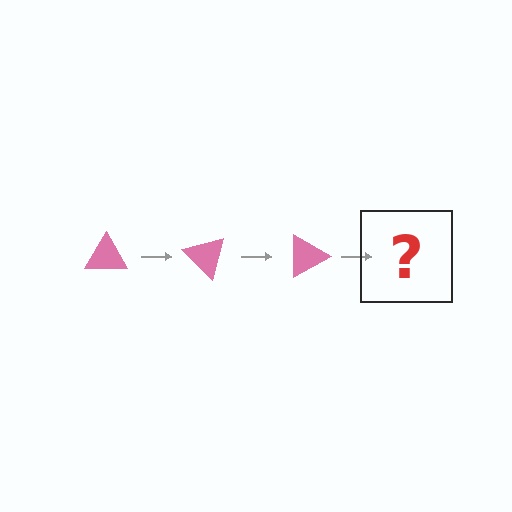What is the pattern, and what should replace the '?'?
The pattern is that the triangle rotates 45 degrees each step. The '?' should be a pink triangle rotated 135 degrees.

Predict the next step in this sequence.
The next step is a pink triangle rotated 135 degrees.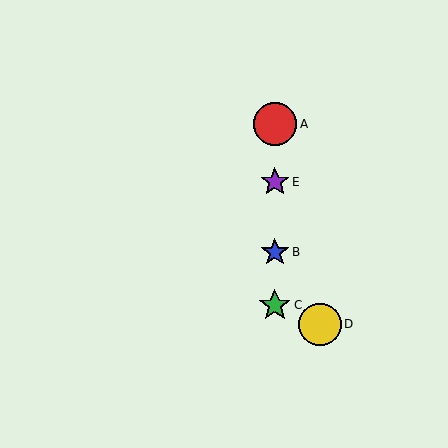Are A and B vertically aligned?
Yes, both are at x≈275.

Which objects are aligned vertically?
Objects A, B, C, E are aligned vertically.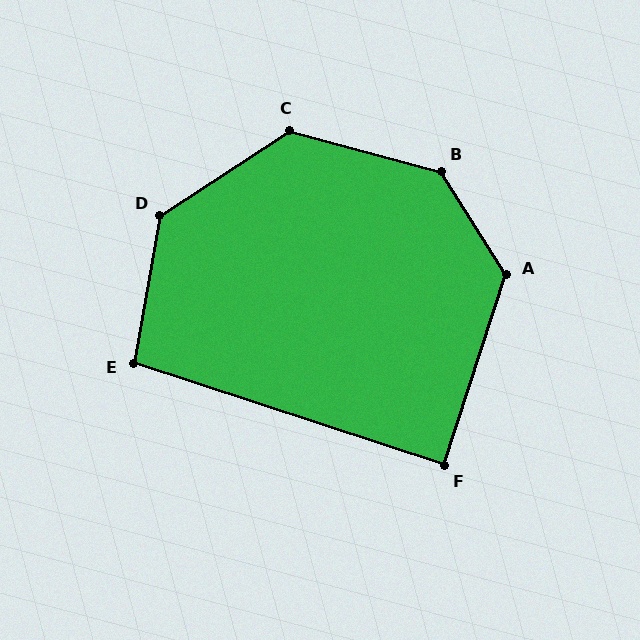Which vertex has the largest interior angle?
B, at approximately 137 degrees.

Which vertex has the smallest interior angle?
F, at approximately 90 degrees.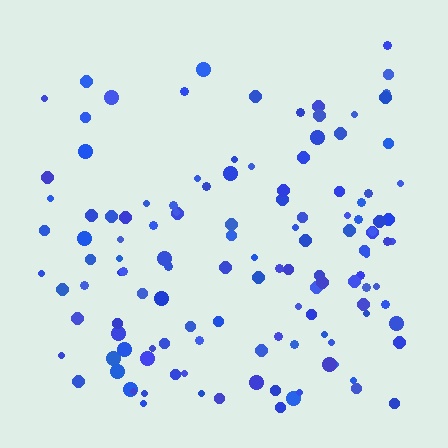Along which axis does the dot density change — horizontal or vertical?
Vertical.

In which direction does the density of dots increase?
From top to bottom, with the bottom side densest.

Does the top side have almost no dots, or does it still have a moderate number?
Still a moderate number, just noticeably fewer than the bottom.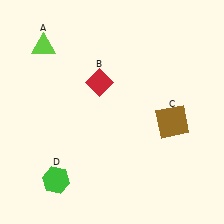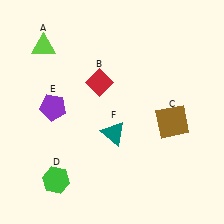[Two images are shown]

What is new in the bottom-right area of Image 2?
A teal triangle (F) was added in the bottom-right area of Image 2.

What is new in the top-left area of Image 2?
A purple pentagon (E) was added in the top-left area of Image 2.